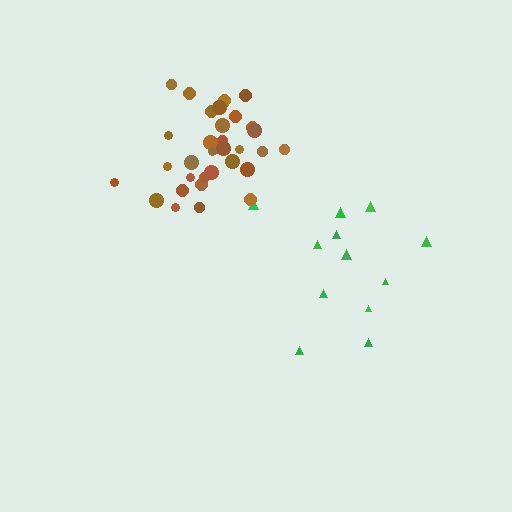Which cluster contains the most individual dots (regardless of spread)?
Brown (34).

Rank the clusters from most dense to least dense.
brown, green.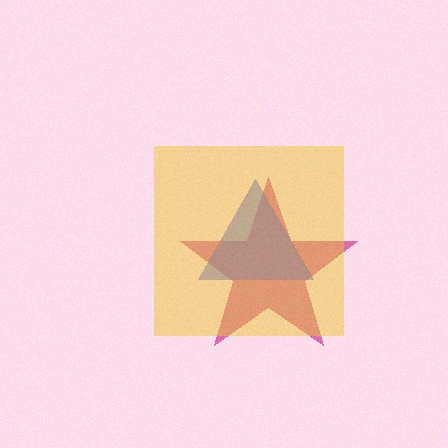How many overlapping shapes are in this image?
There are 3 overlapping shapes in the image.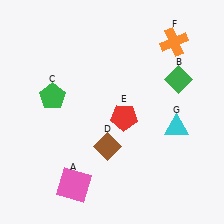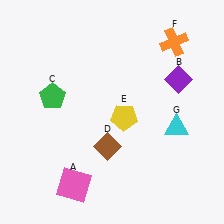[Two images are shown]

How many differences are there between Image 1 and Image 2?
There are 2 differences between the two images.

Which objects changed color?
B changed from green to purple. E changed from red to yellow.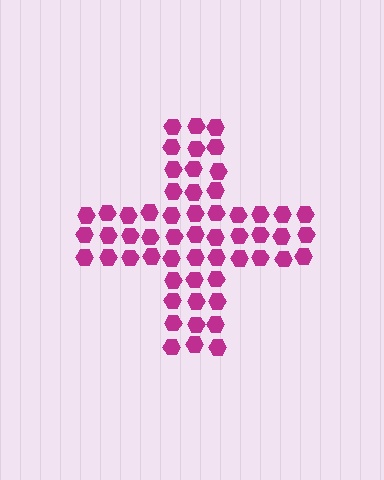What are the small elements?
The small elements are hexagons.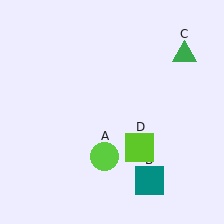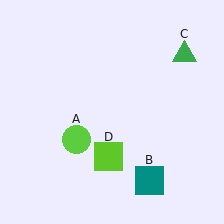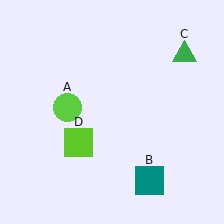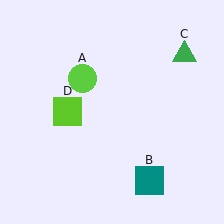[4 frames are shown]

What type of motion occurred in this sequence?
The lime circle (object A), lime square (object D) rotated clockwise around the center of the scene.